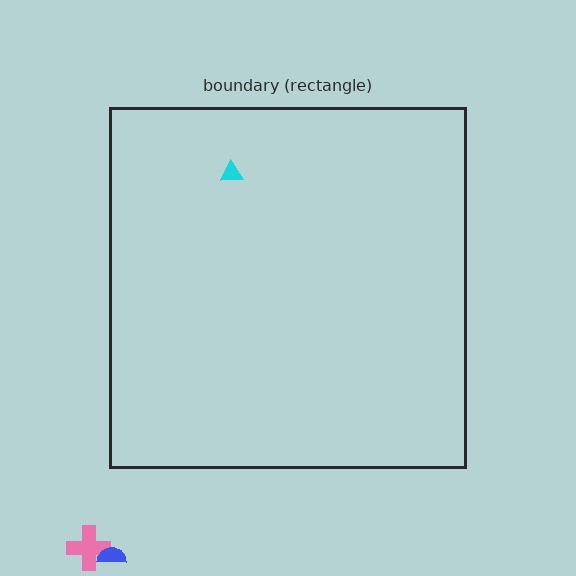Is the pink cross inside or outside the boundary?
Outside.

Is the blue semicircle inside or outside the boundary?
Outside.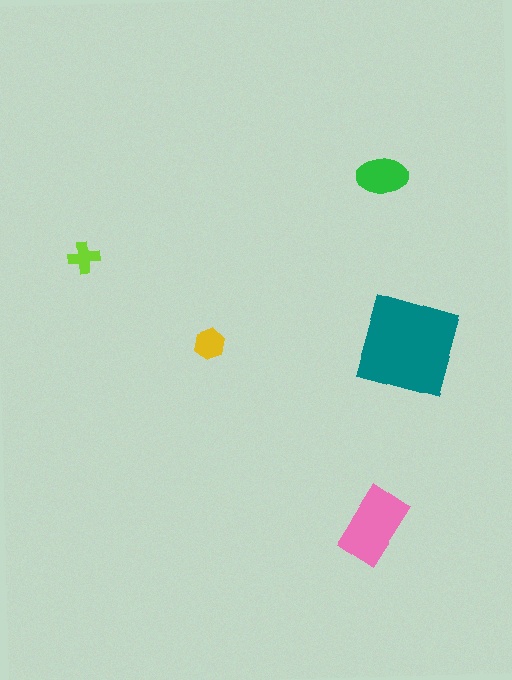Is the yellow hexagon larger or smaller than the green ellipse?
Smaller.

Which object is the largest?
The teal diamond.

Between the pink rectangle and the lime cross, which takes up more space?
The pink rectangle.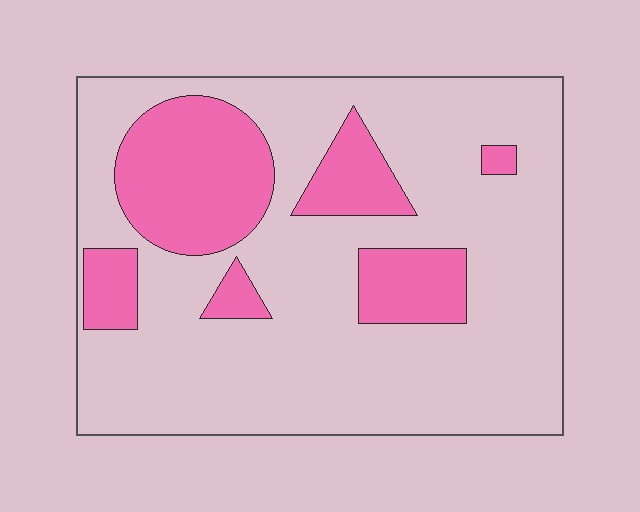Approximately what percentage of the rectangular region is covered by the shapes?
Approximately 25%.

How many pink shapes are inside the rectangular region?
6.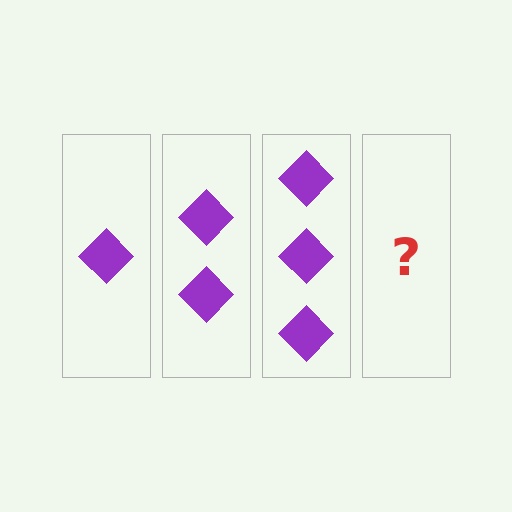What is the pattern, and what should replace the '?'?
The pattern is that each step adds one more diamond. The '?' should be 4 diamonds.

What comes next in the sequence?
The next element should be 4 diamonds.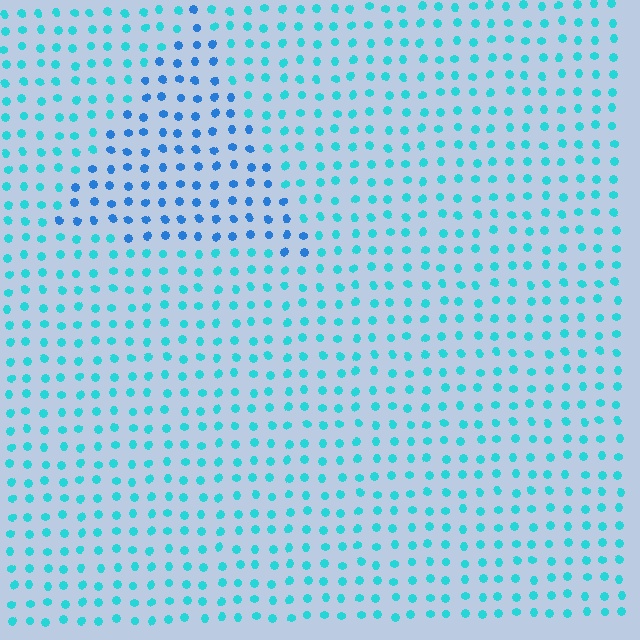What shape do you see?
I see a triangle.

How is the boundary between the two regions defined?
The boundary is defined purely by a slight shift in hue (about 30 degrees). Spacing, size, and orientation are identical on both sides.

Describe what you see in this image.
The image is filled with small cyan elements in a uniform arrangement. A triangle-shaped region is visible where the elements are tinted to a slightly different hue, forming a subtle color boundary.